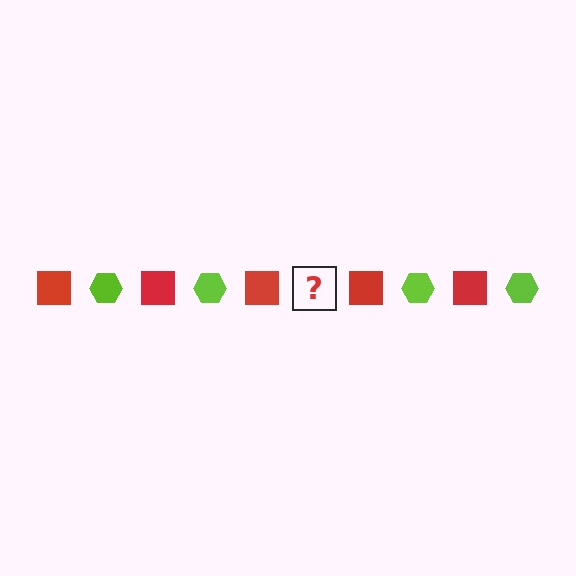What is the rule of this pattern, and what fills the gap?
The rule is that the pattern alternates between red square and lime hexagon. The gap should be filled with a lime hexagon.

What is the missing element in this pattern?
The missing element is a lime hexagon.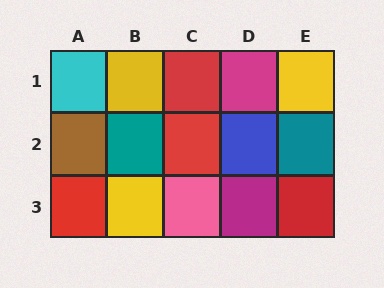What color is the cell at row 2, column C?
Red.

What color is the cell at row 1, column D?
Magenta.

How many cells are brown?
1 cell is brown.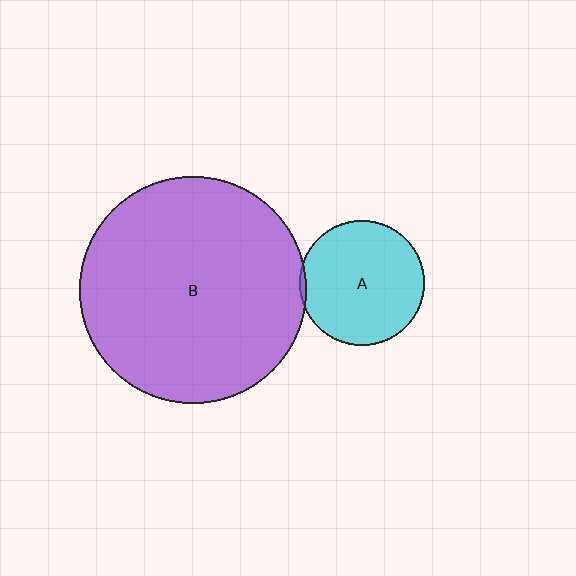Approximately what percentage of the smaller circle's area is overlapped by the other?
Approximately 5%.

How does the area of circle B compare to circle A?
Approximately 3.3 times.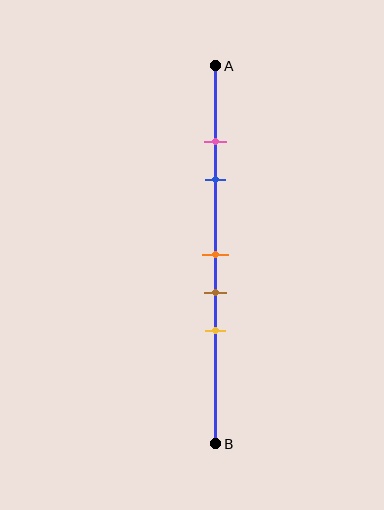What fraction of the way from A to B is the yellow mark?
The yellow mark is approximately 70% (0.7) of the way from A to B.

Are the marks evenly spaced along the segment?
No, the marks are not evenly spaced.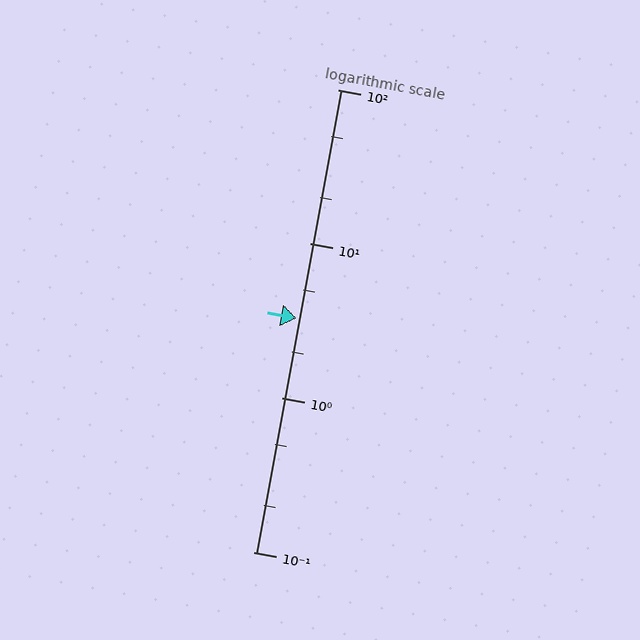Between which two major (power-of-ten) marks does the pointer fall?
The pointer is between 1 and 10.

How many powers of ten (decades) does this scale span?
The scale spans 3 decades, from 0.1 to 100.